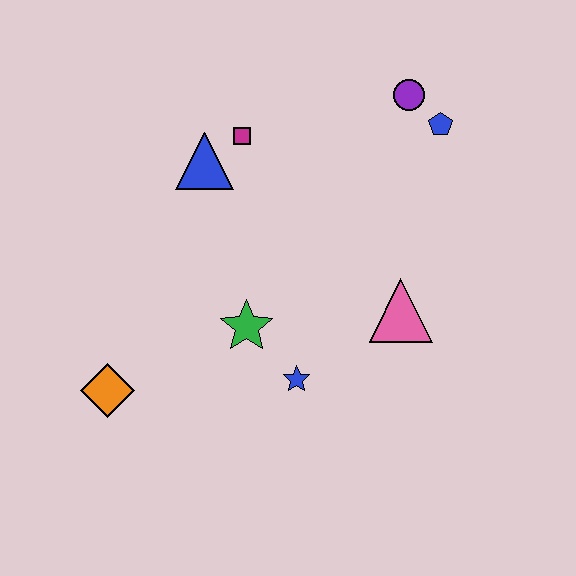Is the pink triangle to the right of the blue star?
Yes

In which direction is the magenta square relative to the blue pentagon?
The magenta square is to the left of the blue pentagon.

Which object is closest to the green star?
The blue star is closest to the green star.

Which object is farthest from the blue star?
The purple circle is farthest from the blue star.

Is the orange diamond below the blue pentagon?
Yes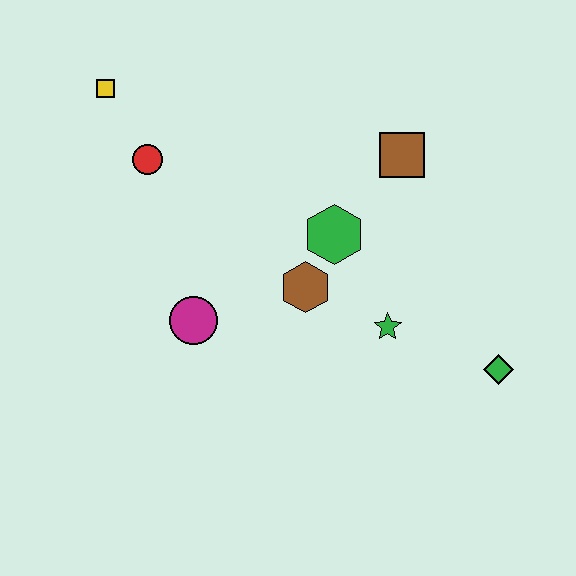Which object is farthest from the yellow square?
The green diamond is farthest from the yellow square.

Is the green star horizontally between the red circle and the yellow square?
No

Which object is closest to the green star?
The brown hexagon is closest to the green star.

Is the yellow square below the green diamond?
No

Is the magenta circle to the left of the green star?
Yes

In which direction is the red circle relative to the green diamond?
The red circle is to the left of the green diamond.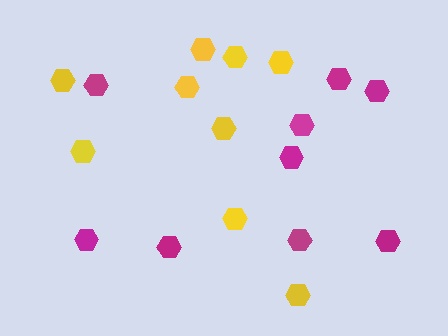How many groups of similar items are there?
There are 2 groups: one group of magenta hexagons (9) and one group of yellow hexagons (9).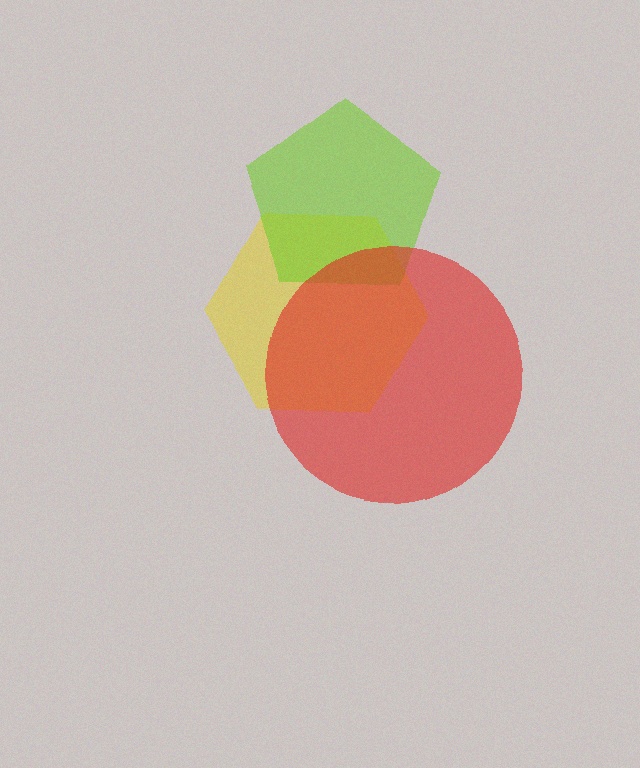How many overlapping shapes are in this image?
There are 3 overlapping shapes in the image.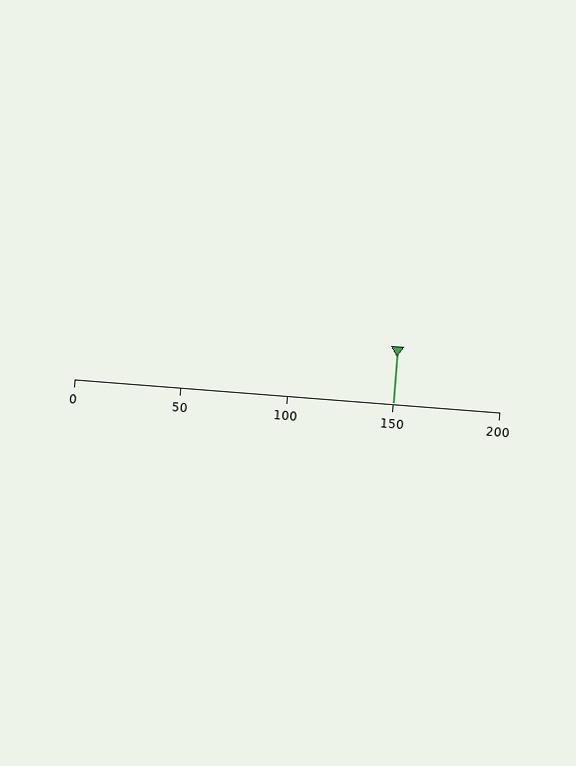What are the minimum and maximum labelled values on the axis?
The axis runs from 0 to 200.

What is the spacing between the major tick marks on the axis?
The major ticks are spaced 50 apart.